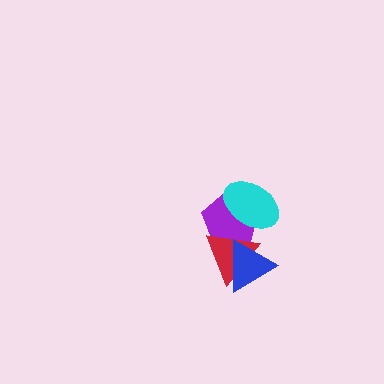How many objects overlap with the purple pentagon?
3 objects overlap with the purple pentagon.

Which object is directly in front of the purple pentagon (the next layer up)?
The red triangle is directly in front of the purple pentagon.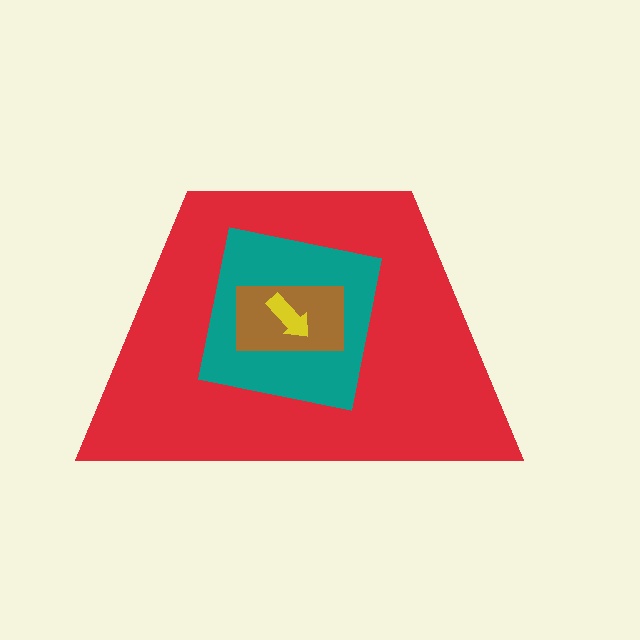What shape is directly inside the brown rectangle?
The yellow arrow.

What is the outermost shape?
The red trapezoid.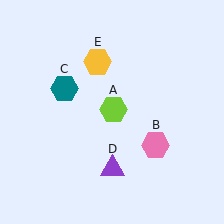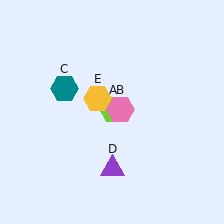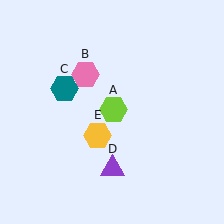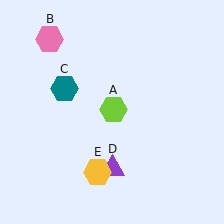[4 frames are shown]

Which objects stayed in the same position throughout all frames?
Lime hexagon (object A) and teal hexagon (object C) and purple triangle (object D) remained stationary.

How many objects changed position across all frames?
2 objects changed position: pink hexagon (object B), yellow hexagon (object E).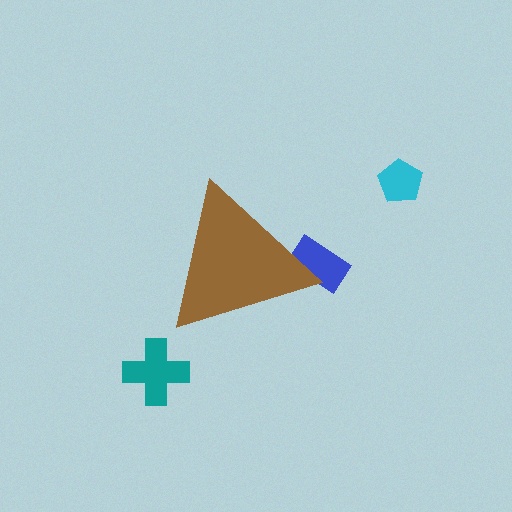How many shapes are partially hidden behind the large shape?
1 shape is partially hidden.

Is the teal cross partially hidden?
No, the teal cross is fully visible.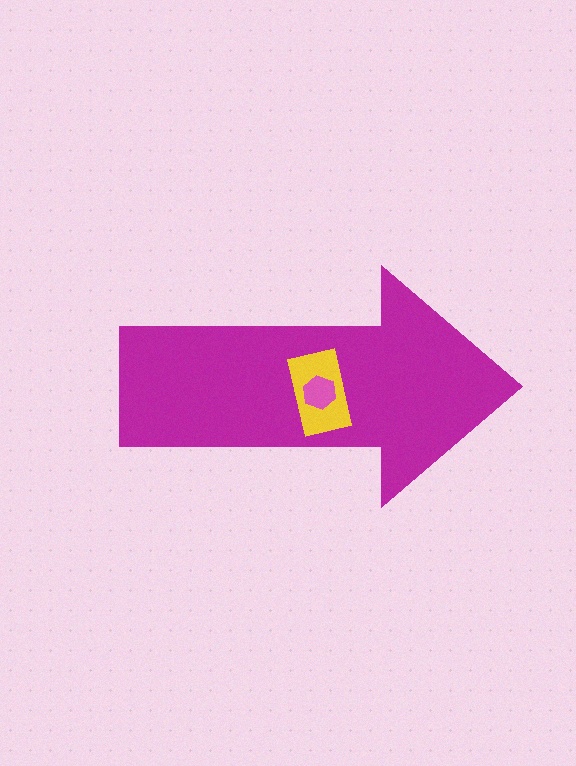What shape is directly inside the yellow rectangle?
The pink hexagon.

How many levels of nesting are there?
3.